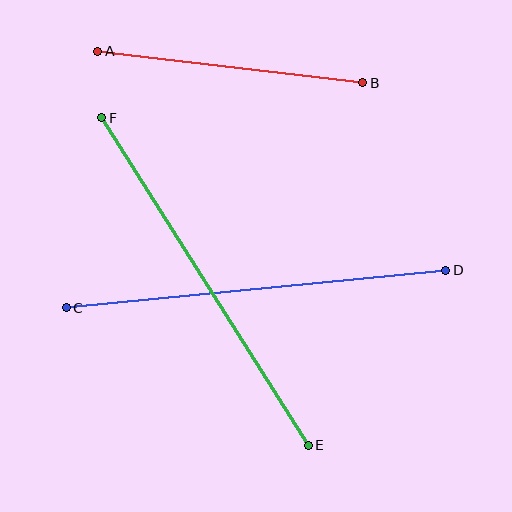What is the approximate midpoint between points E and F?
The midpoint is at approximately (205, 282) pixels.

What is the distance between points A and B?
The distance is approximately 267 pixels.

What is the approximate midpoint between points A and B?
The midpoint is at approximately (230, 67) pixels.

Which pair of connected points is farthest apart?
Points E and F are farthest apart.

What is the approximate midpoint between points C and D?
The midpoint is at approximately (256, 289) pixels.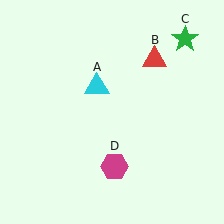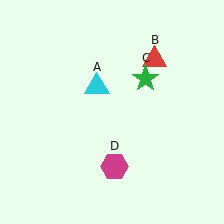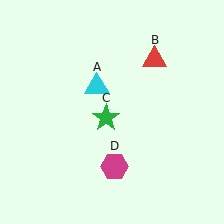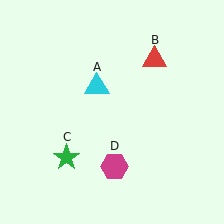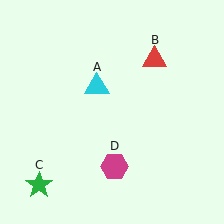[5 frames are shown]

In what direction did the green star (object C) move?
The green star (object C) moved down and to the left.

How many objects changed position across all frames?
1 object changed position: green star (object C).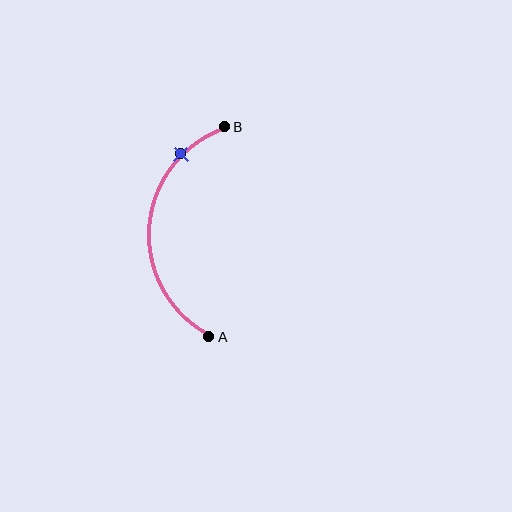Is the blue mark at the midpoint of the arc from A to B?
No. The blue mark lies on the arc but is closer to endpoint B. The arc midpoint would be at the point on the curve equidistant along the arc from both A and B.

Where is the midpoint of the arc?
The arc midpoint is the point on the curve farthest from the straight line joining A and B. It sits to the left of that line.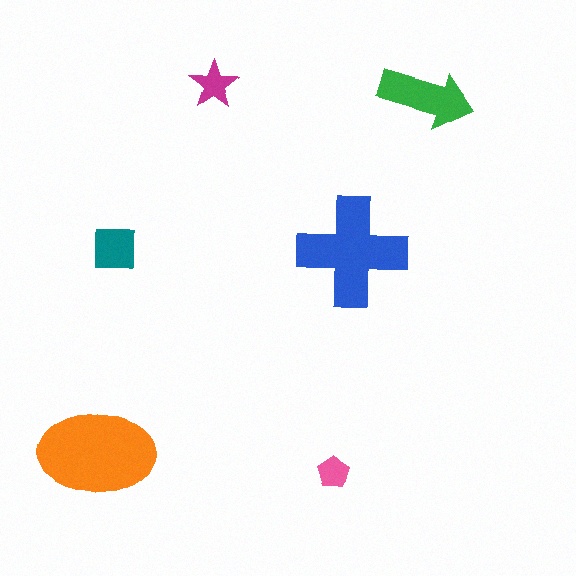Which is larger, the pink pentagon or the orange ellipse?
The orange ellipse.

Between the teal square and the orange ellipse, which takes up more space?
The orange ellipse.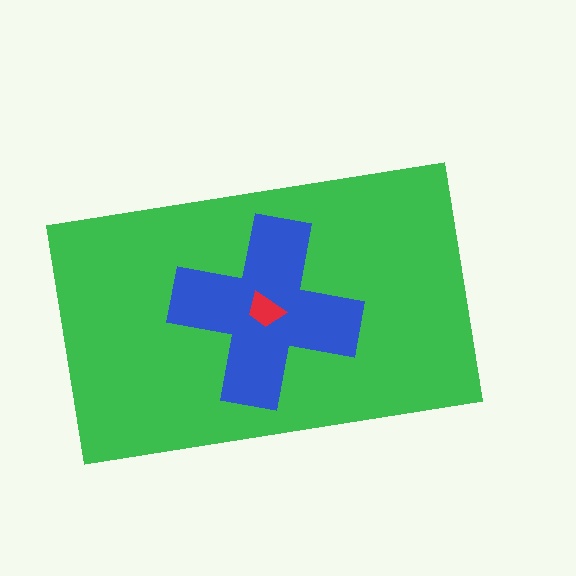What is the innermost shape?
The red trapezoid.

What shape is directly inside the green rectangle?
The blue cross.